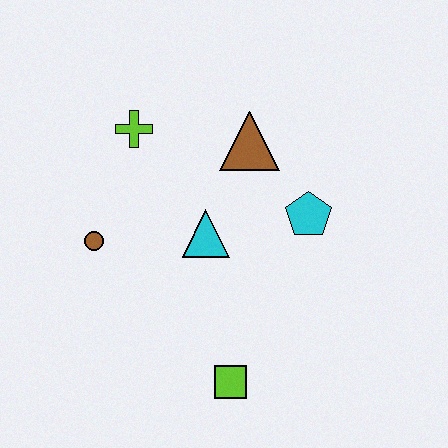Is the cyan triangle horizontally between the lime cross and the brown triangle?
Yes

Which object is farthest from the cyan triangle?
The lime square is farthest from the cyan triangle.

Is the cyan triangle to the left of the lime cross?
No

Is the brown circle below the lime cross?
Yes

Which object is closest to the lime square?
The cyan triangle is closest to the lime square.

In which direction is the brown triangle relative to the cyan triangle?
The brown triangle is above the cyan triangle.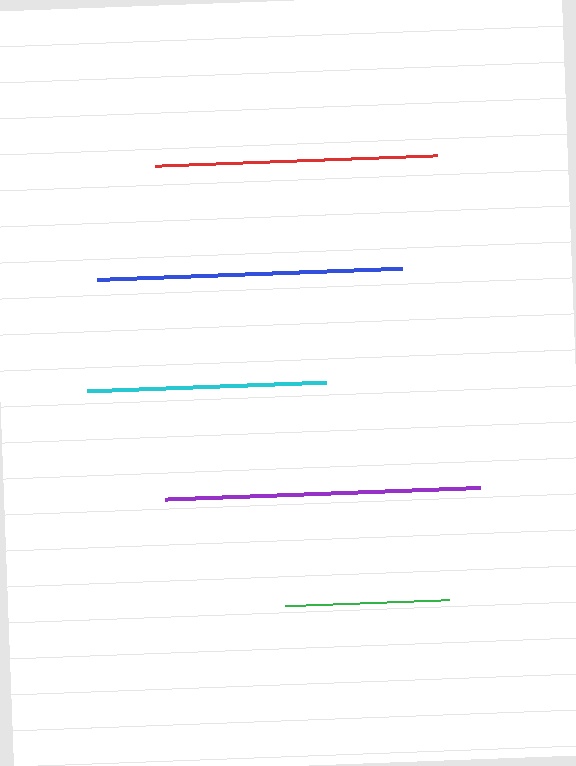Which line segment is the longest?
The purple line is the longest at approximately 315 pixels.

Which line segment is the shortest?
The green line is the shortest at approximately 164 pixels.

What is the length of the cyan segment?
The cyan segment is approximately 240 pixels long.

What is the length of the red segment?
The red segment is approximately 282 pixels long.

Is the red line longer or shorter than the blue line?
The blue line is longer than the red line.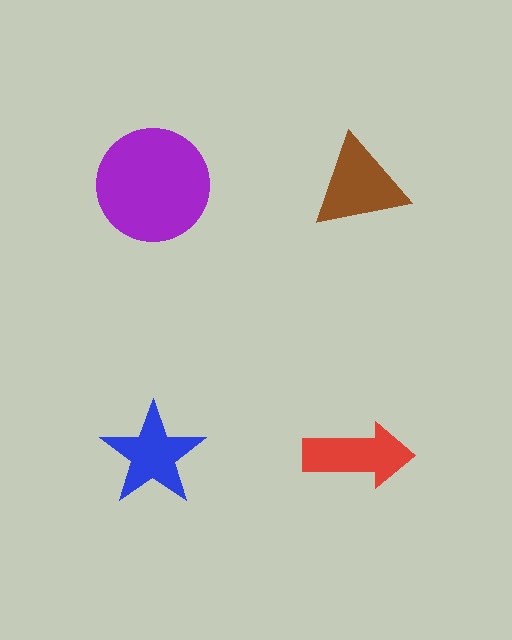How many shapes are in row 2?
2 shapes.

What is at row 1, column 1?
A purple circle.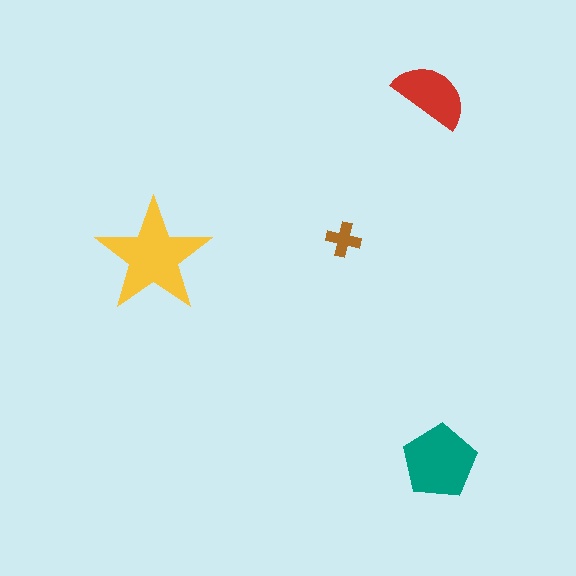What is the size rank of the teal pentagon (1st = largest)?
2nd.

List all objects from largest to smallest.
The yellow star, the teal pentagon, the red semicircle, the brown cross.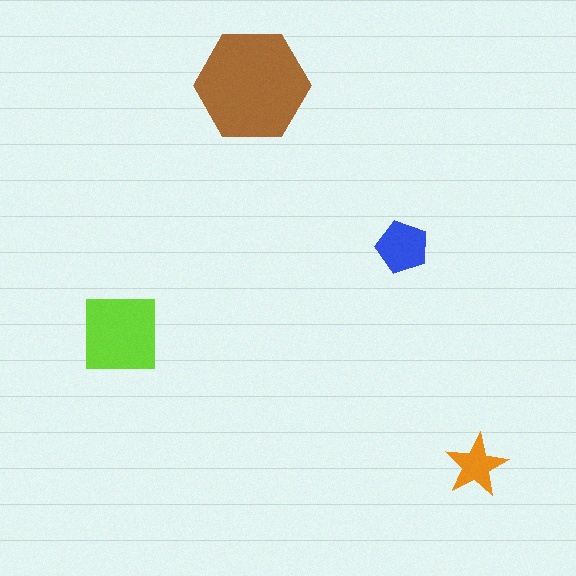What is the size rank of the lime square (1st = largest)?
2nd.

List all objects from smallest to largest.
The orange star, the blue pentagon, the lime square, the brown hexagon.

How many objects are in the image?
There are 4 objects in the image.